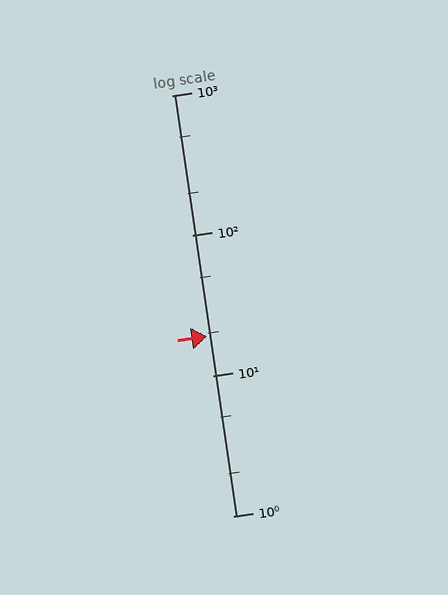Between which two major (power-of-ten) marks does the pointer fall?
The pointer is between 10 and 100.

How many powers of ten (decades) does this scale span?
The scale spans 3 decades, from 1 to 1000.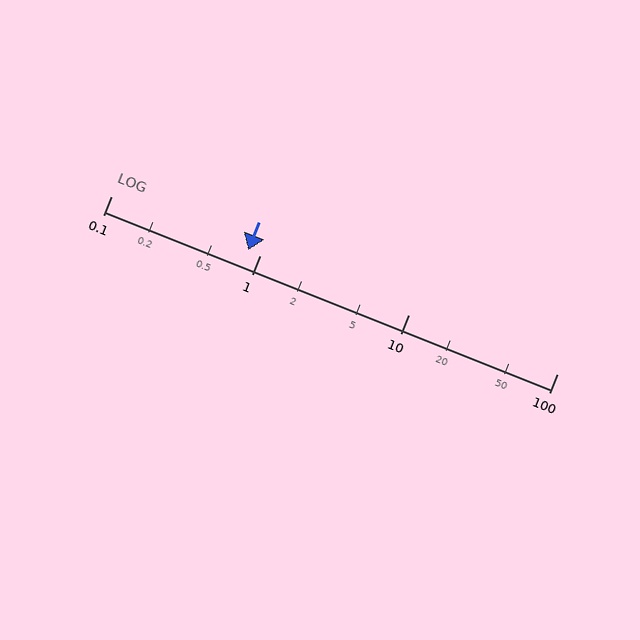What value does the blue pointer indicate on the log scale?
The pointer indicates approximately 0.83.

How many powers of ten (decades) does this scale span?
The scale spans 3 decades, from 0.1 to 100.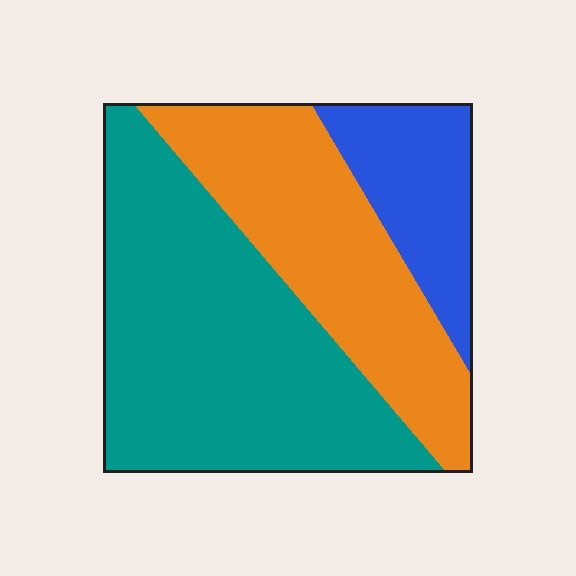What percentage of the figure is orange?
Orange takes up between a quarter and a half of the figure.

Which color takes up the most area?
Teal, at roughly 50%.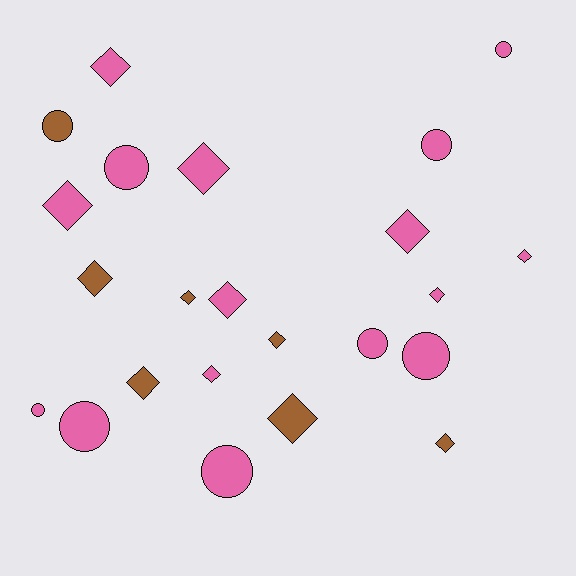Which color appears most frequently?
Pink, with 16 objects.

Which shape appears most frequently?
Diamond, with 14 objects.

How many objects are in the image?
There are 23 objects.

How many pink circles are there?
There are 8 pink circles.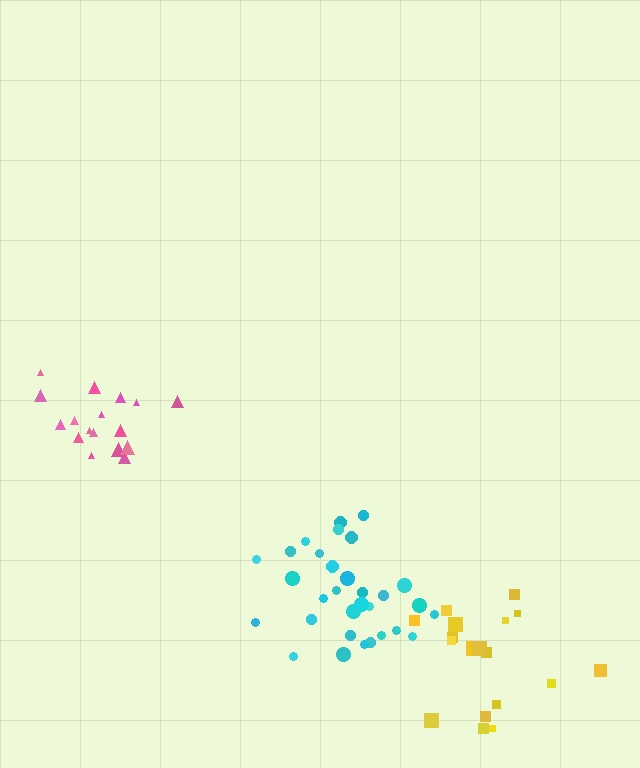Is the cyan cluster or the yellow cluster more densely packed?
Cyan.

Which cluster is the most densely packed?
Pink.